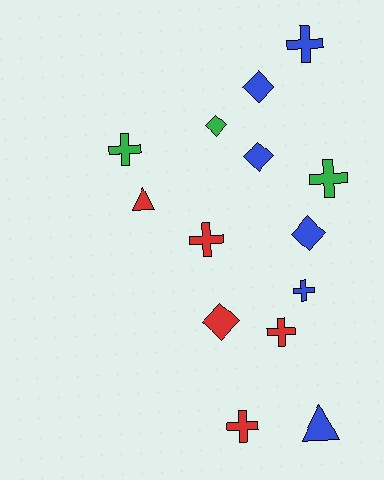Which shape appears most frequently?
Cross, with 7 objects.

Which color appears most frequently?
Blue, with 6 objects.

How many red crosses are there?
There are 3 red crosses.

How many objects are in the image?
There are 14 objects.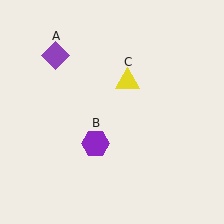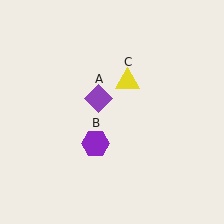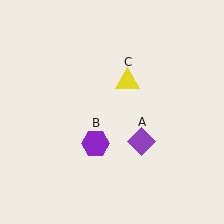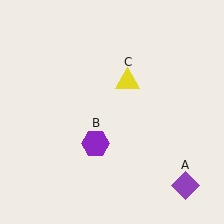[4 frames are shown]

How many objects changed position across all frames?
1 object changed position: purple diamond (object A).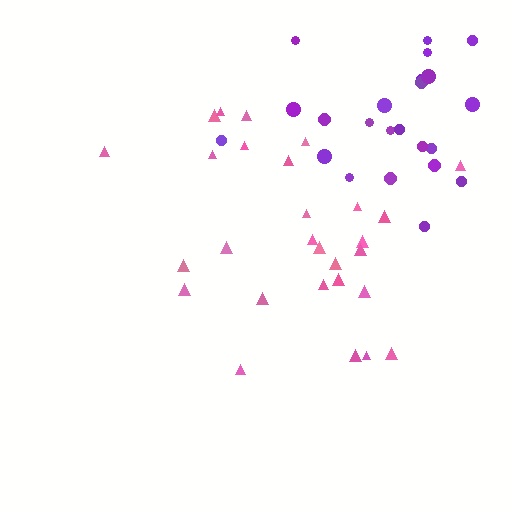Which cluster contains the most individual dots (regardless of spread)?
Pink (28).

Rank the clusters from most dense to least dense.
purple, pink.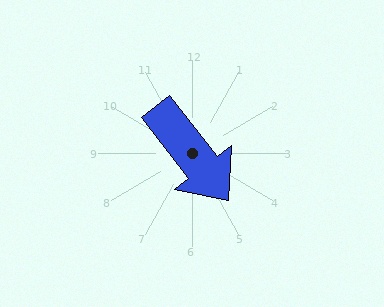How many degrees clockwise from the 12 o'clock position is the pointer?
Approximately 142 degrees.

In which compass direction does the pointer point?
Southeast.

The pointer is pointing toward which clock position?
Roughly 5 o'clock.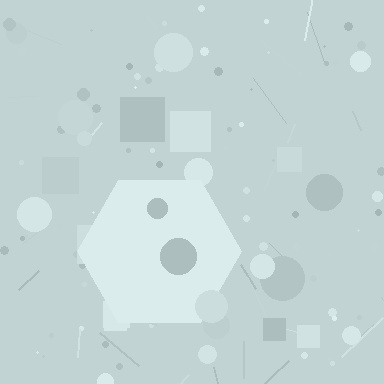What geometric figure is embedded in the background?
A hexagon is embedded in the background.